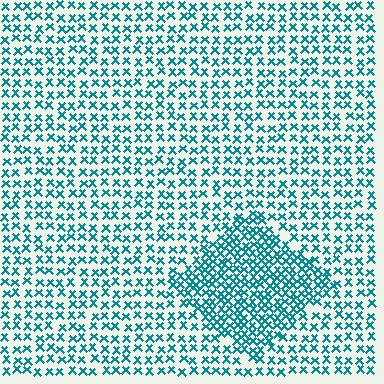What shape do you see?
I see a diamond.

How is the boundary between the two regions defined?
The boundary is defined by a change in element density (approximately 1.9x ratio). All elements are the same color, size, and shape.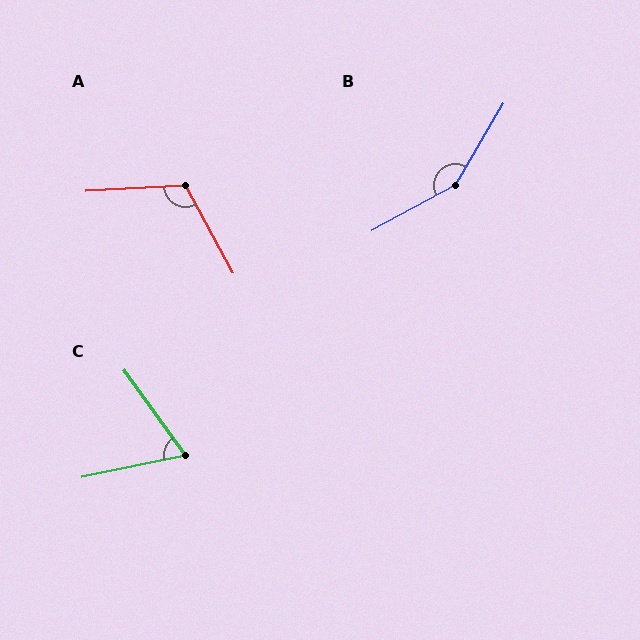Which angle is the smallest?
C, at approximately 66 degrees.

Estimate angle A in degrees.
Approximately 116 degrees.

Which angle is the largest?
B, at approximately 149 degrees.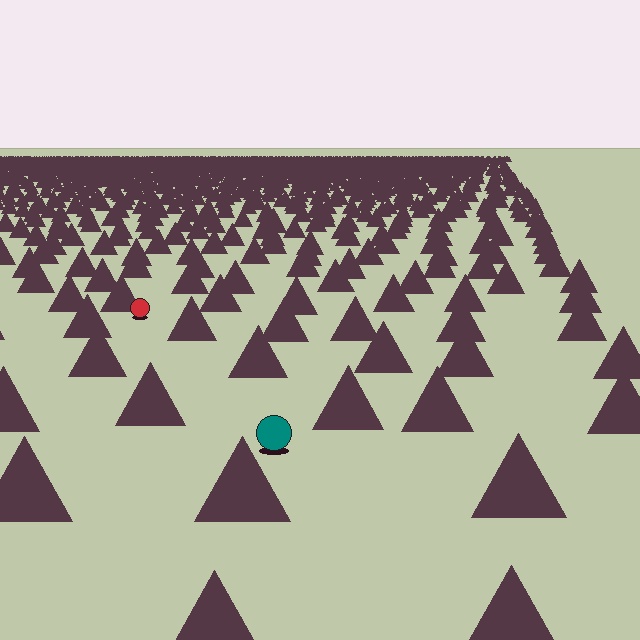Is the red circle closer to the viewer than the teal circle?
No. The teal circle is closer — you can tell from the texture gradient: the ground texture is coarser near it.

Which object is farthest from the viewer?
The red circle is farthest from the viewer. It appears smaller and the ground texture around it is denser.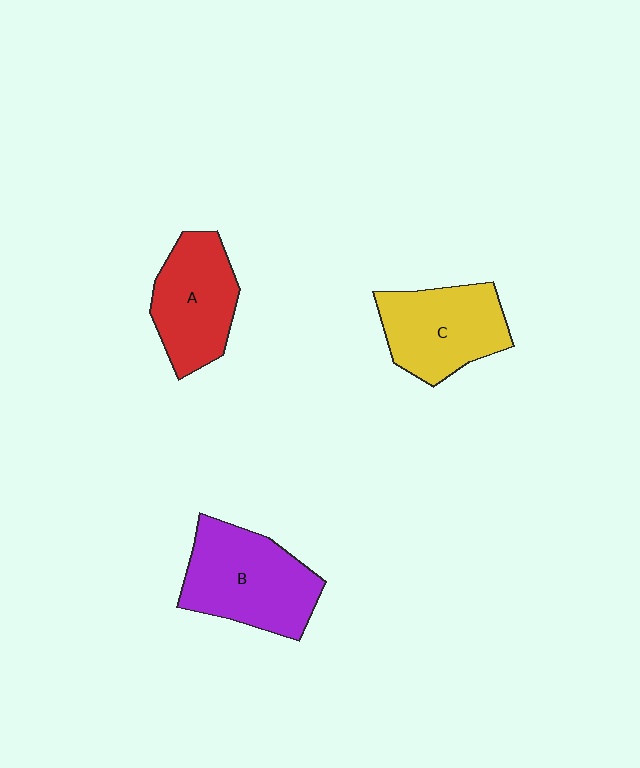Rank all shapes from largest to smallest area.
From largest to smallest: B (purple), C (yellow), A (red).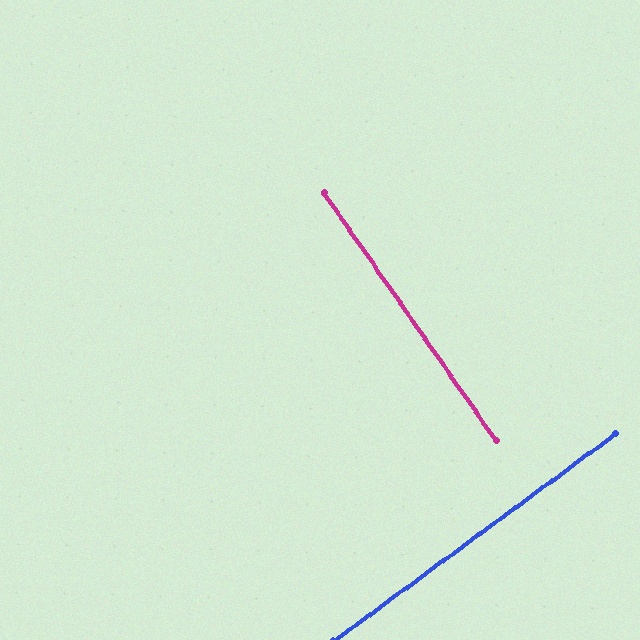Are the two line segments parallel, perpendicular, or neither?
Perpendicular — they meet at approximately 89°.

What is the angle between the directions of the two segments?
Approximately 89 degrees.